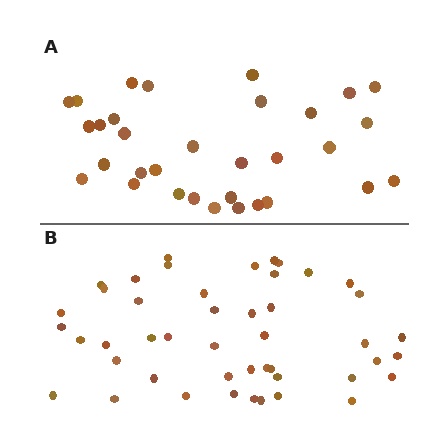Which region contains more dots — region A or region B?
Region B (the bottom region) has more dots.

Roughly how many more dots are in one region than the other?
Region B has approximately 15 more dots than region A.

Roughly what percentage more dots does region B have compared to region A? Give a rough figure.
About 45% more.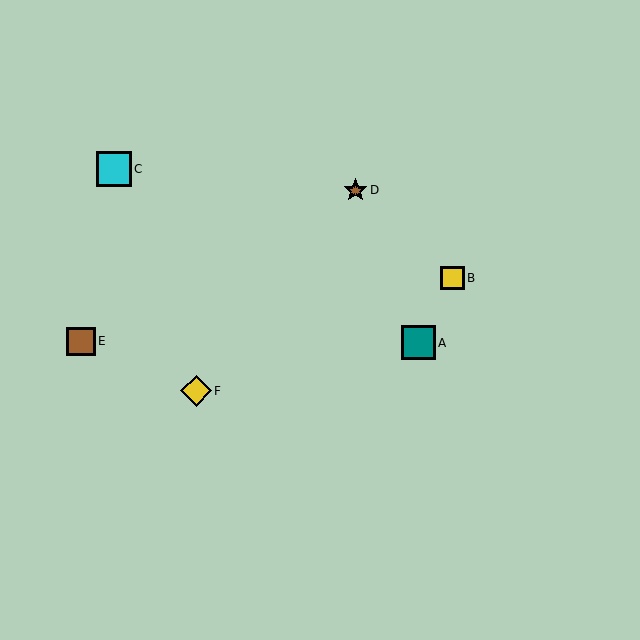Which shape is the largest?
The cyan square (labeled C) is the largest.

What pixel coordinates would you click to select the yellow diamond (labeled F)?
Click at (196, 391) to select the yellow diamond F.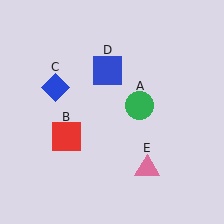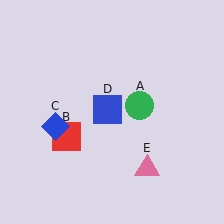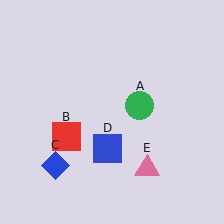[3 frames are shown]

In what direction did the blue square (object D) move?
The blue square (object D) moved down.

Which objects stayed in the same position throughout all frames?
Green circle (object A) and red square (object B) and pink triangle (object E) remained stationary.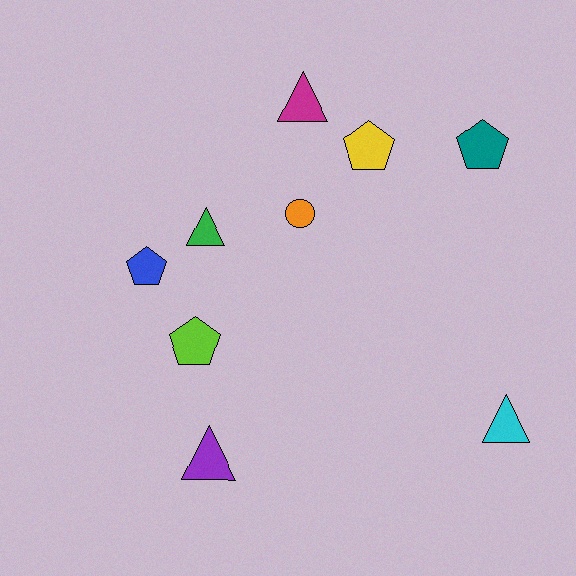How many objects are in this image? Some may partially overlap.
There are 9 objects.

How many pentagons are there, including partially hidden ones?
There are 4 pentagons.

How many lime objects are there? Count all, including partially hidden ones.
There is 1 lime object.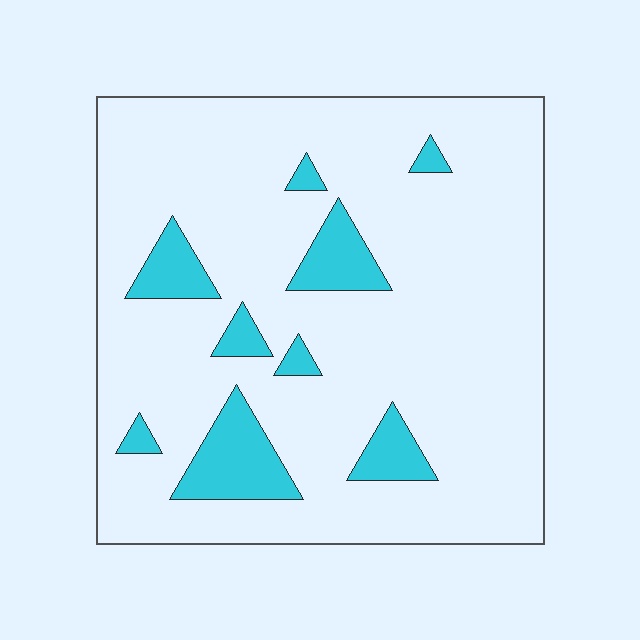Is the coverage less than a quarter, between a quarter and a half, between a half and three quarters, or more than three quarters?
Less than a quarter.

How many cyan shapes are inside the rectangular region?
9.